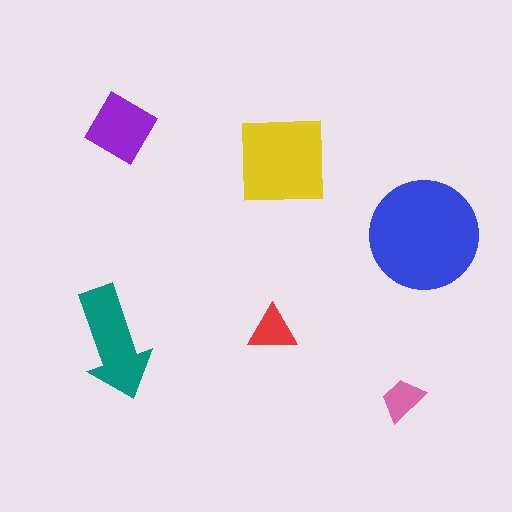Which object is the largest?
The blue circle.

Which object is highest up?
The purple diamond is topmost.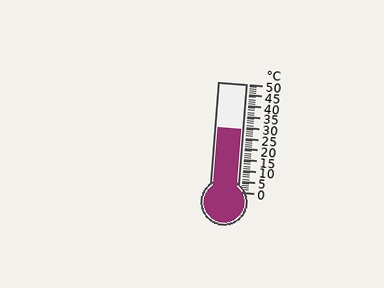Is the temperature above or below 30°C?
The temperature is below 30°C.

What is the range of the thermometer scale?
The thermometer scale ranges from 0°C to 50°C.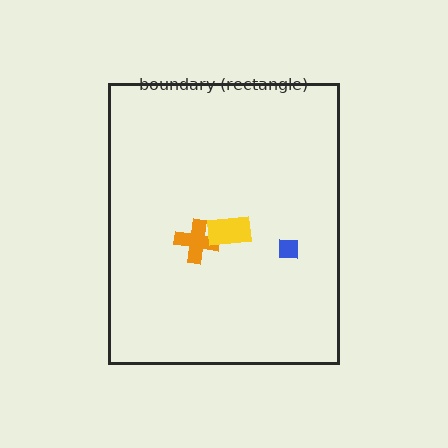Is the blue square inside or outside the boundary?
Inside.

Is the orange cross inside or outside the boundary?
Inside.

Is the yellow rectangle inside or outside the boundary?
Inside.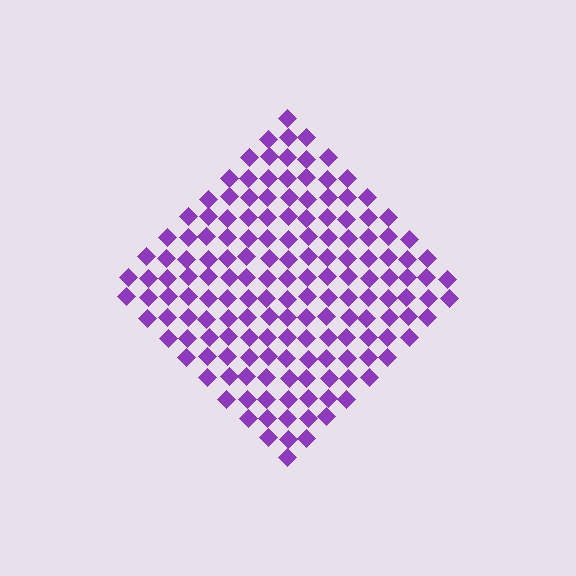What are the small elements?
The small elements are diamonds.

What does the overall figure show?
The overall figure shows a diamond.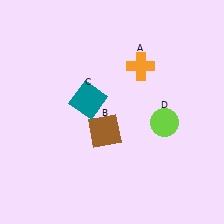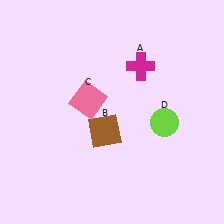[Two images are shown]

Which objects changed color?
A changed from orange to magenta. C changed from teal to pink.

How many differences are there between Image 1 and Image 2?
There are 2 differences between the two images.